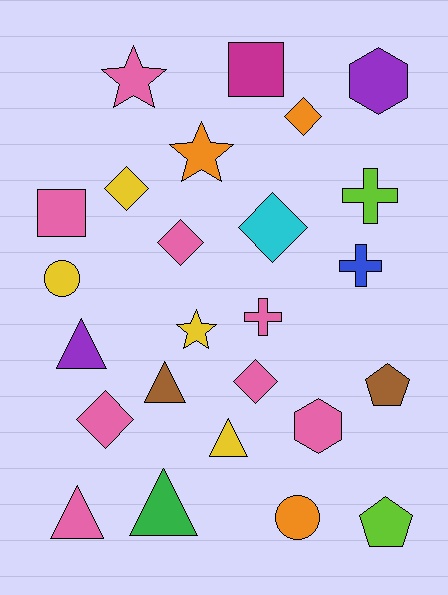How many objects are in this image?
There are 25 objects.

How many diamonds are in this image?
There are 6 diamonds.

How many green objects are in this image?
There is 1 green object.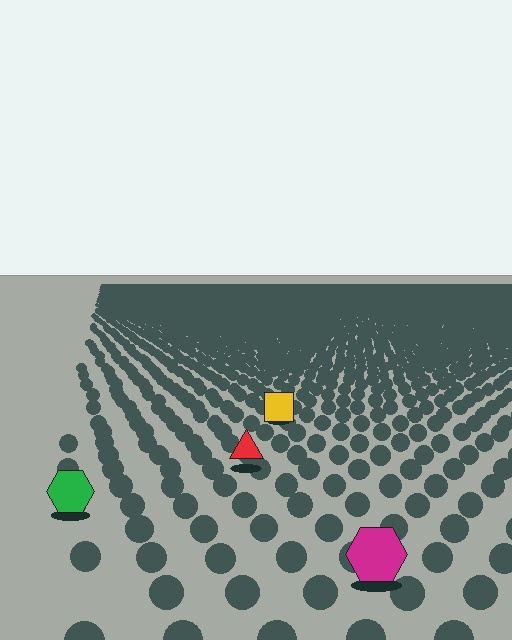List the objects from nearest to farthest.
From nearest to farthest: the magenta hexagon, the green hexagon, the red triangle, the yellow square.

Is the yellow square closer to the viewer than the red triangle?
No. The red triangle is closer — you can tell from the texture gradient: the ground texture is coarser near it.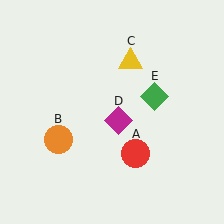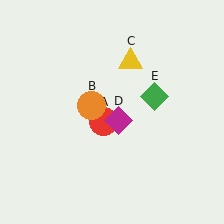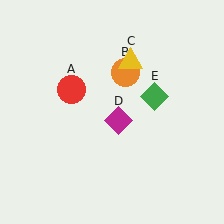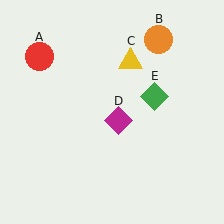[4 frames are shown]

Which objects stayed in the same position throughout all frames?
Yellow triangle (object C) and magenta diamond (object D) and green diamond (object E) remained stationary.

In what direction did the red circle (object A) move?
The red circle (object A) moved up and to the left.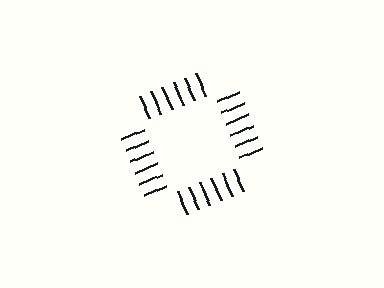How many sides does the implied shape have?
4 sides — the line-ends trace a square.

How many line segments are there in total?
24 — 6 along each of the 4 edges.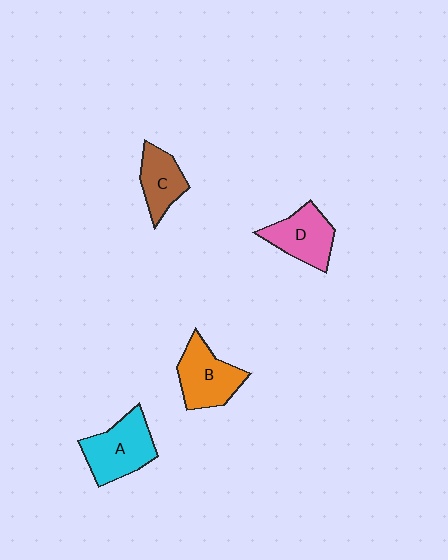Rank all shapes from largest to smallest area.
From largest to smallest: A (cyan), B (orange), D (pink), C (brown).